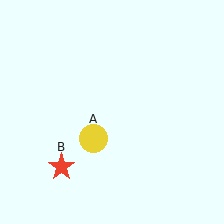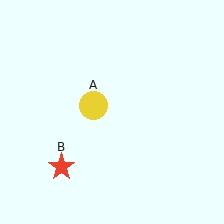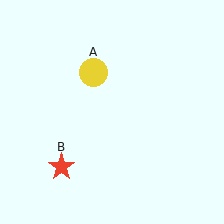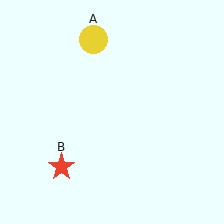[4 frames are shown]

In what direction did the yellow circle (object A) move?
The yellow circle (object A) moved up.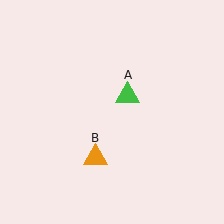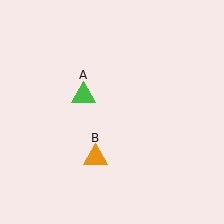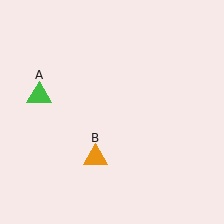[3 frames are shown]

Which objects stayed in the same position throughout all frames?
Orange triangle (object B) remained stationary.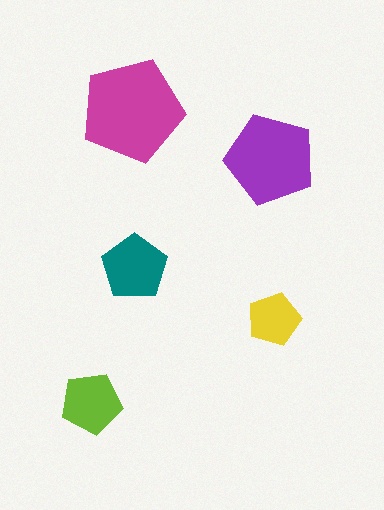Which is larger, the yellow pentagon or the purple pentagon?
The purple one.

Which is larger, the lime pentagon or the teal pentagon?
The teal one.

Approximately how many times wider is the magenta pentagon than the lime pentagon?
About 1.5 times wider.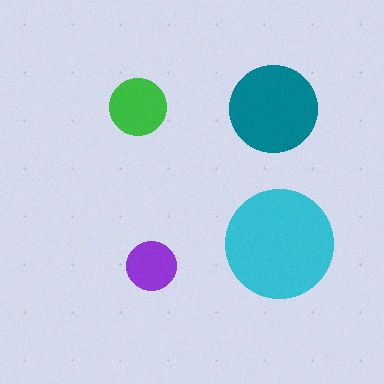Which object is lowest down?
The purple circle is bottommost.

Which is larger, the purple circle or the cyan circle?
The cyan one.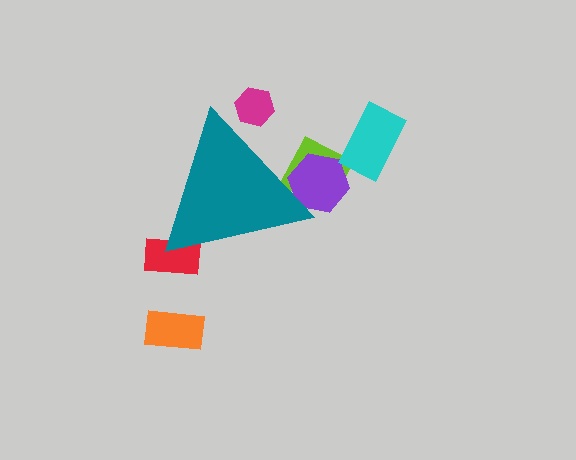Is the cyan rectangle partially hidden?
No, the cyan rectangle is fully visible.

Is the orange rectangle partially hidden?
No, the orange rectangle is fully visible.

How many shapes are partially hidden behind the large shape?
4 shapes are partially hidden.